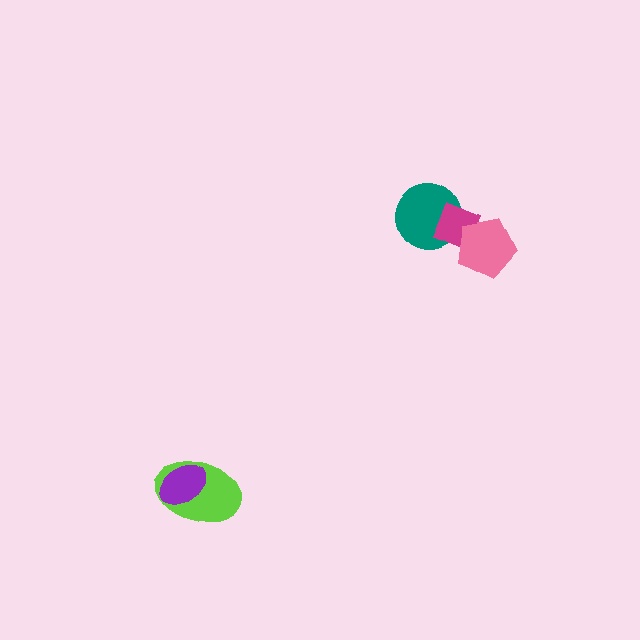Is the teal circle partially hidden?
Yes, it is partially covered by another shape.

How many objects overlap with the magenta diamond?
2 objects overlap with the magenta diamond.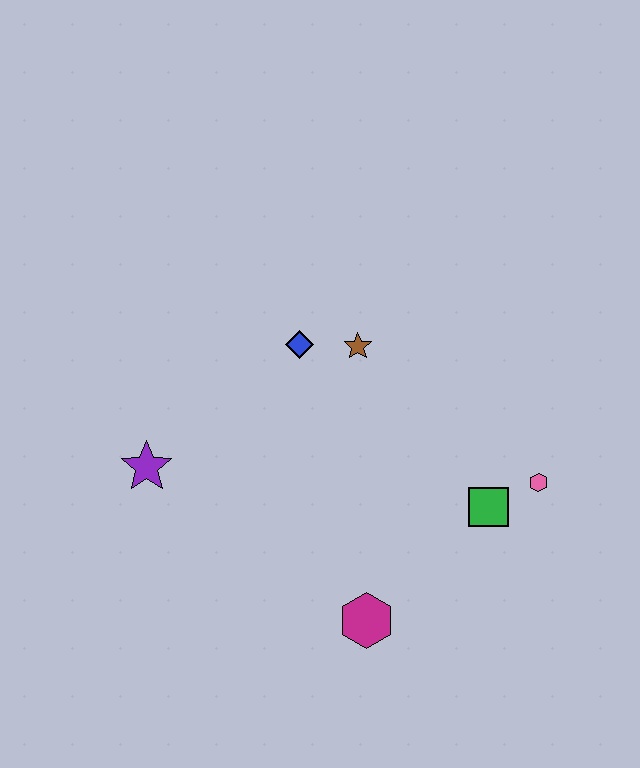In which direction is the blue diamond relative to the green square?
The blue diamond is to the left of the green square.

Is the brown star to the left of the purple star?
No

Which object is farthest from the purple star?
The pink hexagon is farthest from the purple star.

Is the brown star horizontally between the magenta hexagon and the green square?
No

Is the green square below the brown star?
Yes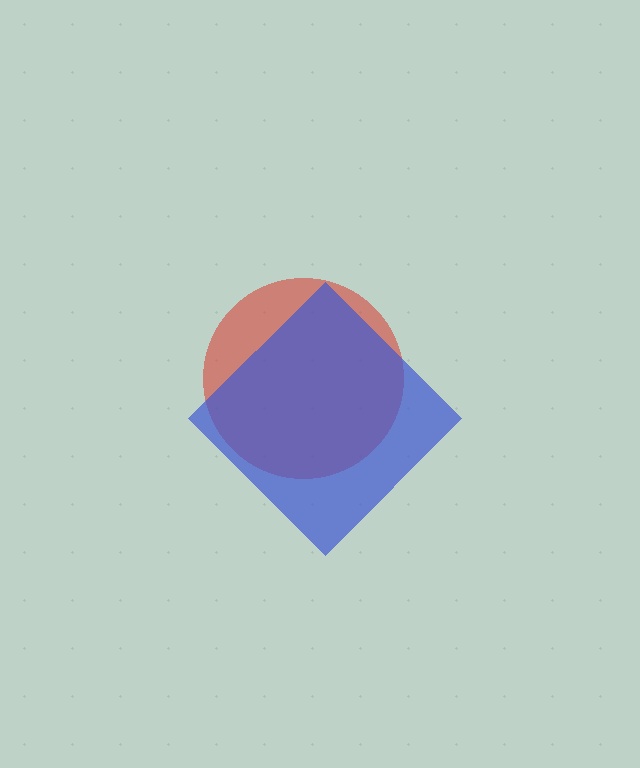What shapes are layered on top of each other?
The layered shapes are: a red circle, a blue diamond.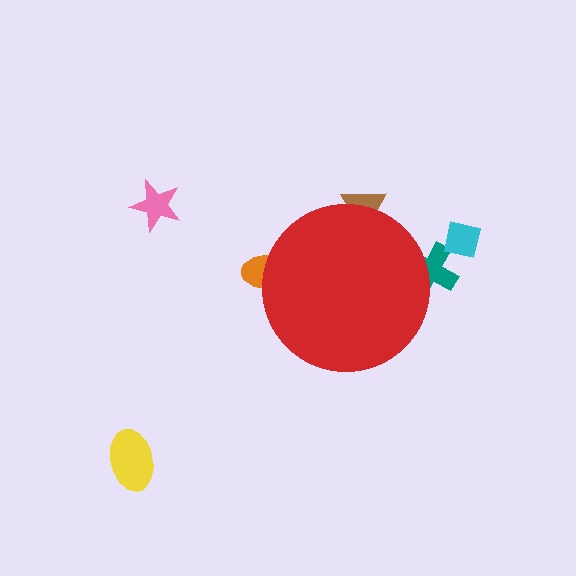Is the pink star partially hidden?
No, the pink star is fully visible.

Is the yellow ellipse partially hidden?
No, the yellow ellipse is fully visible.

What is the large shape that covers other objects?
A red circle.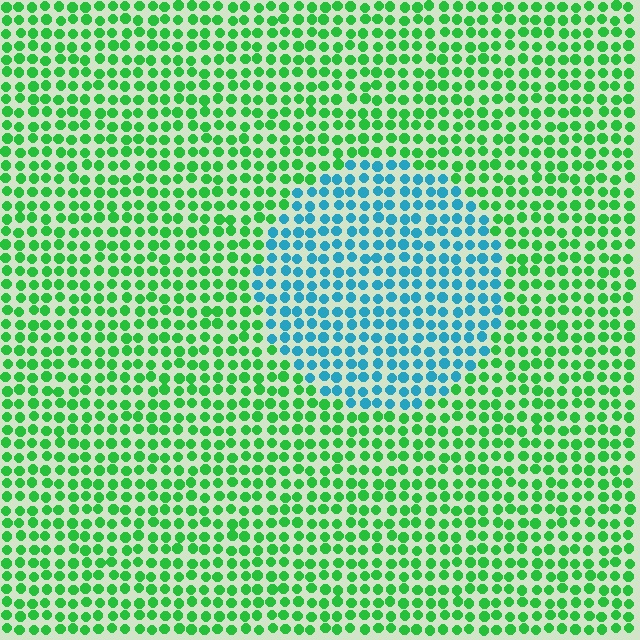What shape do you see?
I see a circle.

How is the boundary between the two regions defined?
The boundary is defined purely by a slight shift in hue (about 63 degrees). Spacing, size, and orientation are identical on both sides.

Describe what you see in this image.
The image is filled with small green elements in a uniform arrangement. A circle-shaped region is visible where the elements are tinted to a slightly different hue, forming a subtle color boundary.